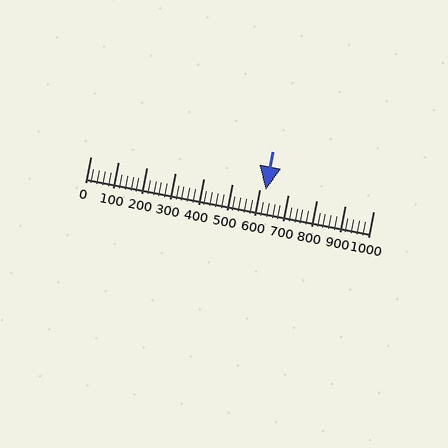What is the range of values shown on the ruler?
The ruler shows values from 0 to 1000.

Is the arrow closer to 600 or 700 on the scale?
The arrow is closer to 600.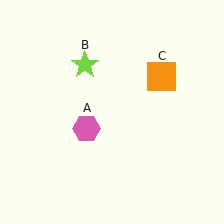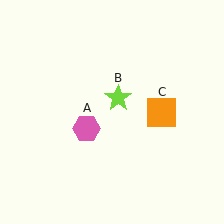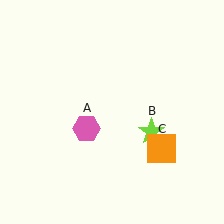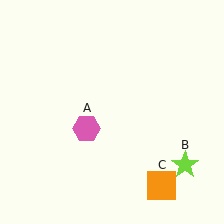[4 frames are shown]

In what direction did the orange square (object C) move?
The orange square (object C) moved down.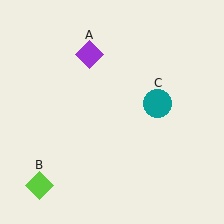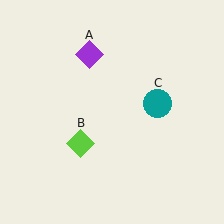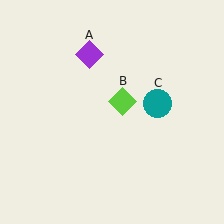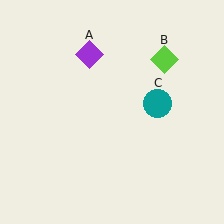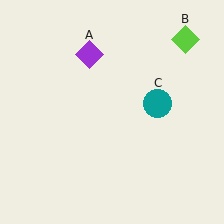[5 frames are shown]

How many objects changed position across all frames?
1 object changed position: lime diamond (object B).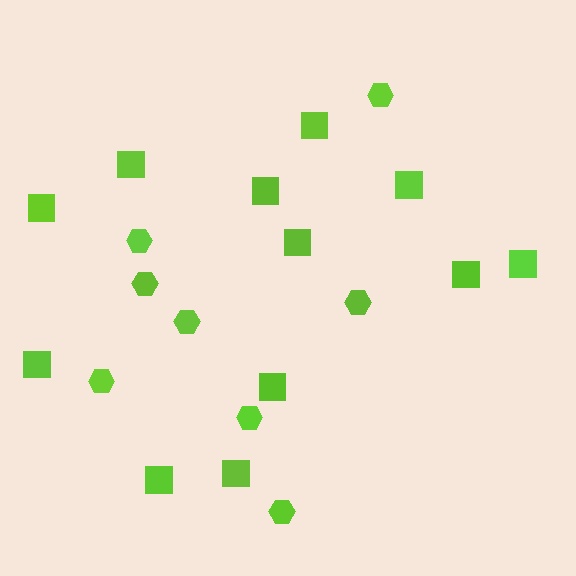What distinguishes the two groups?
There are 2 groups: one group of hexagons (8) and one group of squares (12).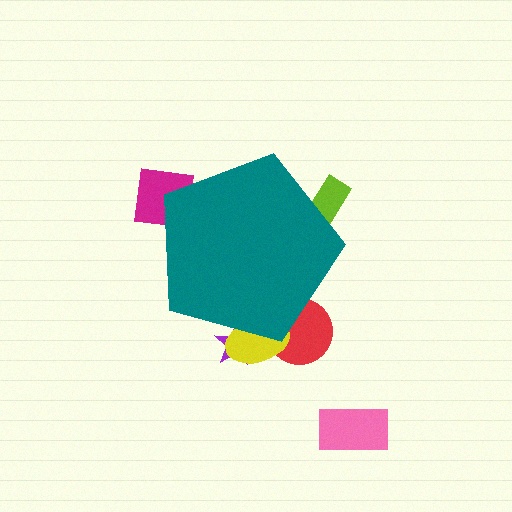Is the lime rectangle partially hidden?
Yes, the lime rectangle is partially hidden behind the teal pentagon.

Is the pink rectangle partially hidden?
No, the pink rectangle is fully visible.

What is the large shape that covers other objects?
A teal pentagon.